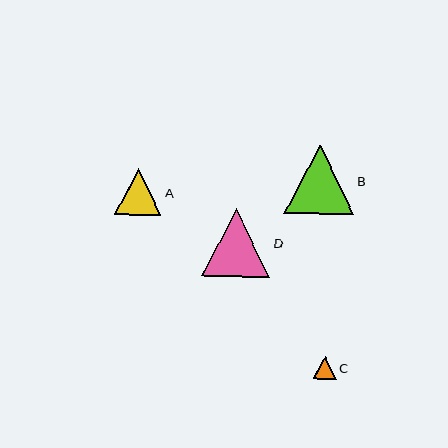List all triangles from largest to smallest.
From largest to smallest: B, D, A, C.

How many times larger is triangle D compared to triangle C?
Triangle D is approximately 3.0 times the size of triangle C.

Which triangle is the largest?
Triangle B is the largest with a size of approximately 69 pixels.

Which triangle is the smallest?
Triangle C is the smallest with a size of approximately 22 pixels.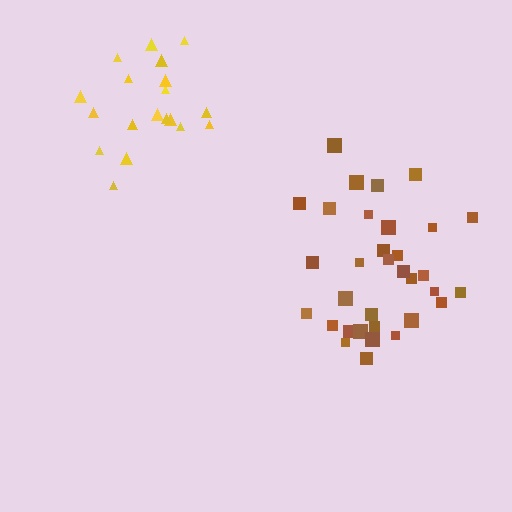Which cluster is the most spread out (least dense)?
Yellow.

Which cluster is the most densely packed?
Brown.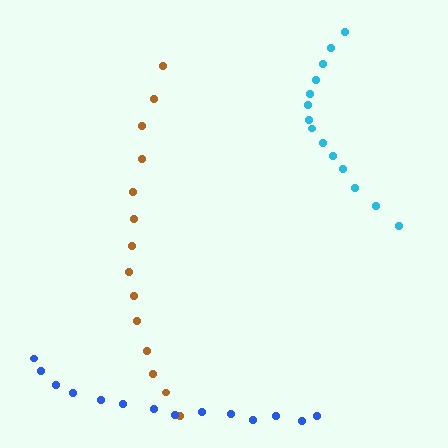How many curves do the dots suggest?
There are 3 distinct paths.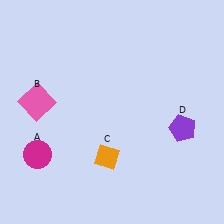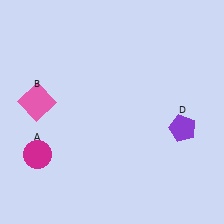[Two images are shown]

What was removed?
The orange diamond (C) was removed in Image 2.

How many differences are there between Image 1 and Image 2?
There is 1 difference between the two images.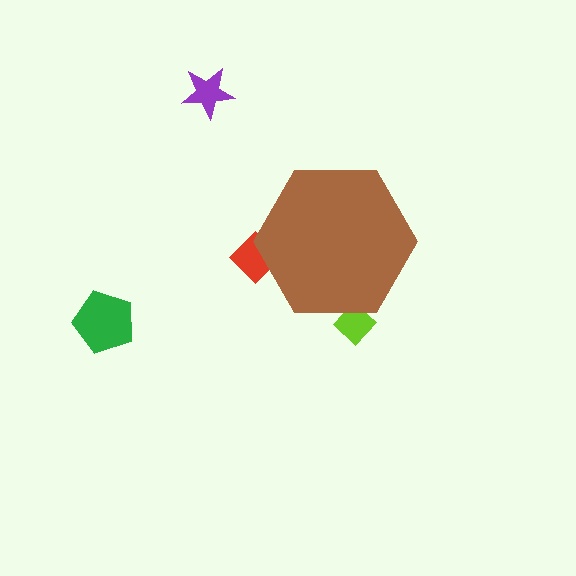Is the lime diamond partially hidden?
Yes, the lime diamond is partially hidden behind the brown hexagon.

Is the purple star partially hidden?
No, the purple star is fully visible.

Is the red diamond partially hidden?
Yes, the red diamond is partially hidden behind the brown hexagon.